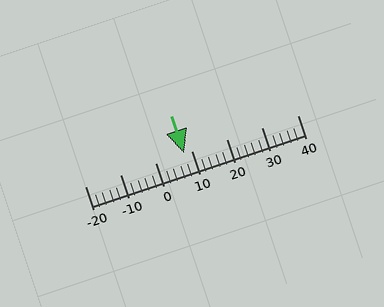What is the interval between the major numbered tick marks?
The major tick marks are spaced 10 units apart.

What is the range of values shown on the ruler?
The ruler shows values from -20 to 40.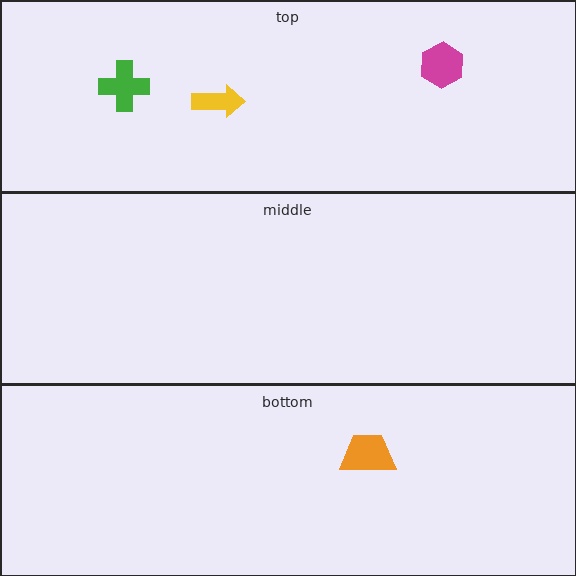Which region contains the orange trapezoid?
The bottom region.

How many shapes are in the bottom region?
1.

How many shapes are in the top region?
3.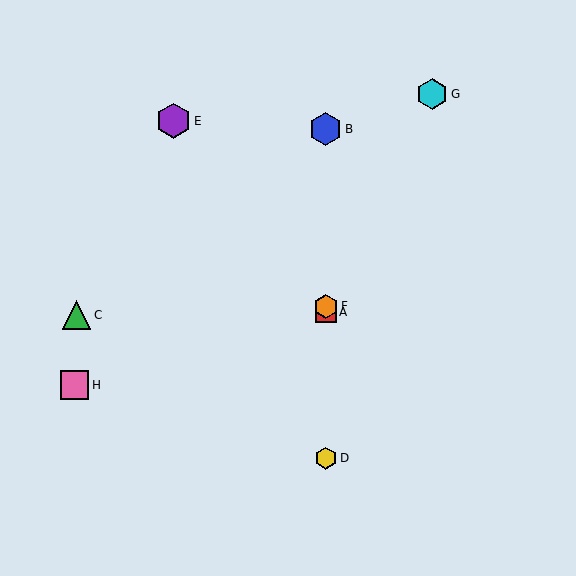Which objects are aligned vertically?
Objects A, B, D, F are aligned vertically.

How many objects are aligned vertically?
4 objects (A, B, D, F) are aligned vertically.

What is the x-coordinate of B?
Object B is at x≈326.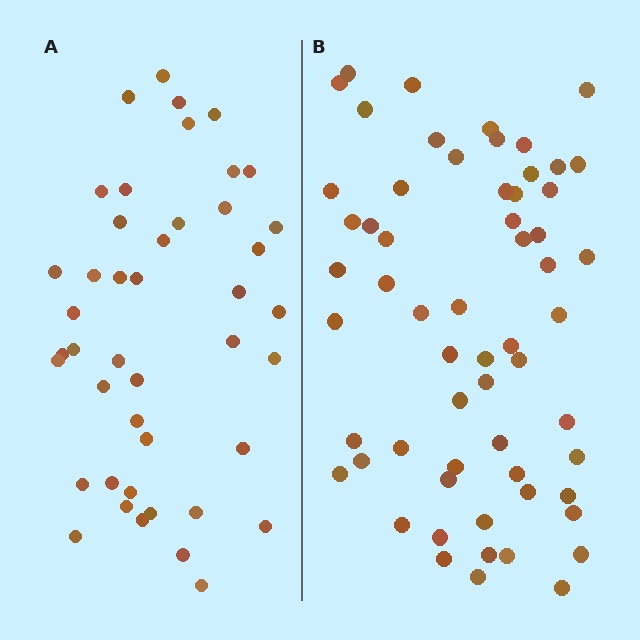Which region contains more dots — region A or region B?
Region B (the right region) has more dots.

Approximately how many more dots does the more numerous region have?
Region B has approximately 15 more dots than region A.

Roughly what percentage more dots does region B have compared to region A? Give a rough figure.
About 35% more.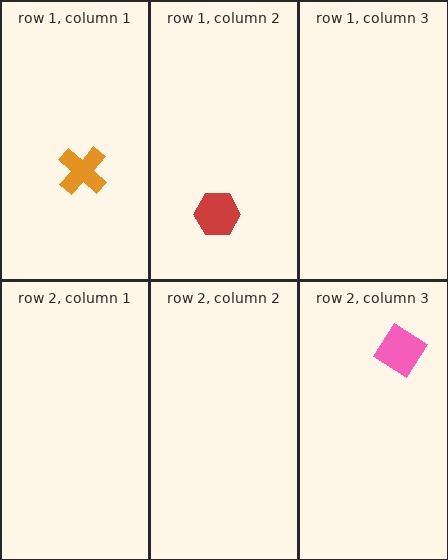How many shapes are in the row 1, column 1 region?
1.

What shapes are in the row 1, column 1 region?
The orange cross.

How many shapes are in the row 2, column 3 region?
1.